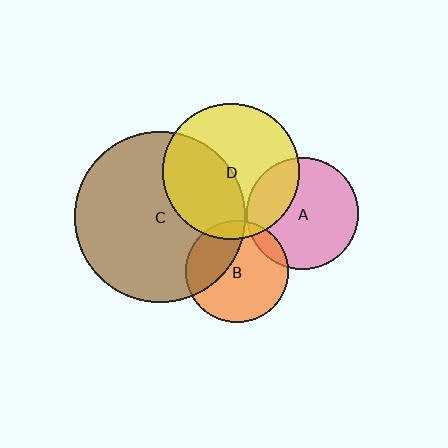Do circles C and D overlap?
Yes.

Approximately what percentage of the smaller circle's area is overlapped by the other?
Approximately 40%.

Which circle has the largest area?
Circle C (brown).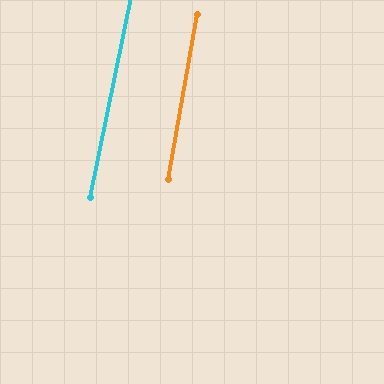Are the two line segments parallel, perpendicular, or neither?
Parallel — their directions differ by only 1.8°.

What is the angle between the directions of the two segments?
Approximately 2 degrees.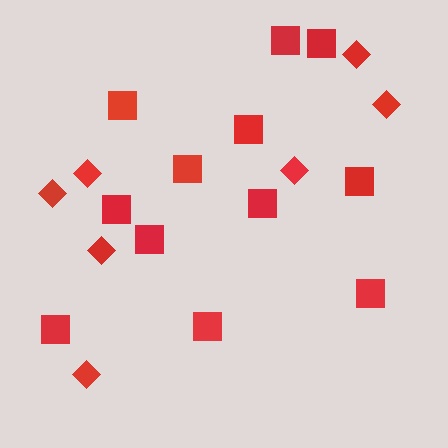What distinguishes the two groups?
There are 2 groups: one group of diamonds (7) and one group of squares (12).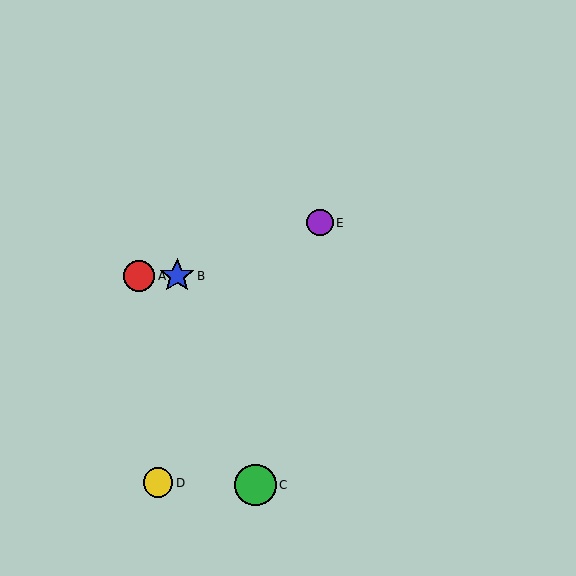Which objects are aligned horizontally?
Objects A, B are aligned horizontally.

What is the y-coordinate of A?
Object A is at y≈276.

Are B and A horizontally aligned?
Yes, both are at y≈276.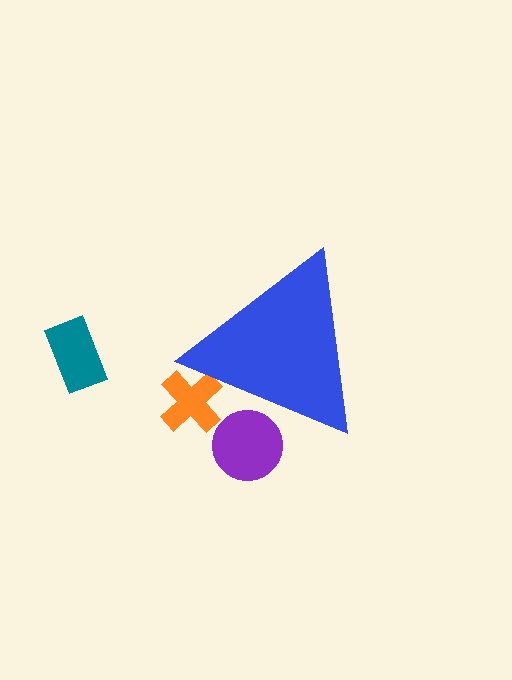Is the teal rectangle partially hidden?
No, the teal rectangle is fully visible.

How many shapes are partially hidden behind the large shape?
2 shapes are partially hidden.